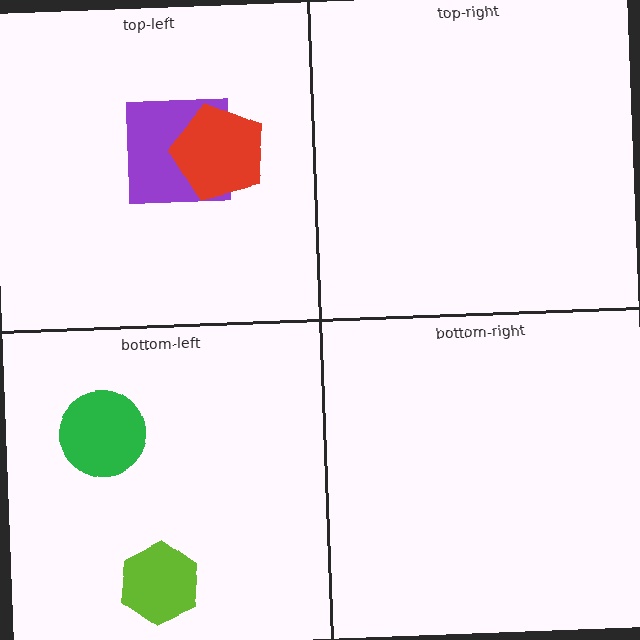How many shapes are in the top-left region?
2.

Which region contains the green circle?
The bottom-left region.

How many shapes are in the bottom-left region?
2.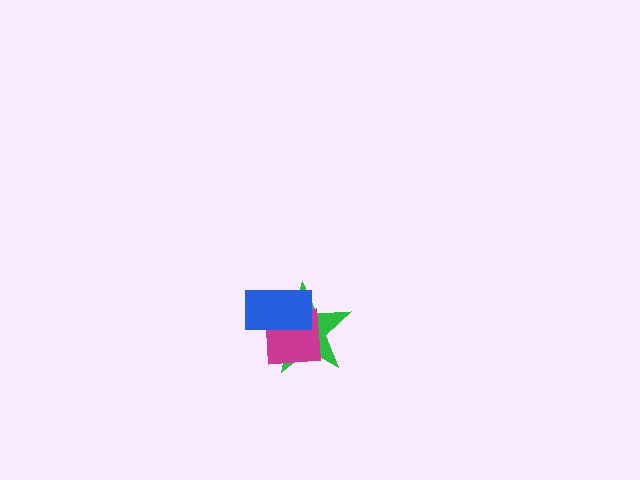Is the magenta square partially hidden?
Yes, it is partially covered by another shape.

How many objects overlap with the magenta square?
2 objects overlap with the magenta square.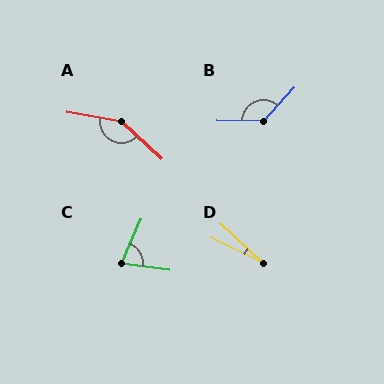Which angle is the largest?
A, at approximately 147 degrees.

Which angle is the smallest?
D, at approximately 17 degrees.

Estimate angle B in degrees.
Approximately 133 degrees.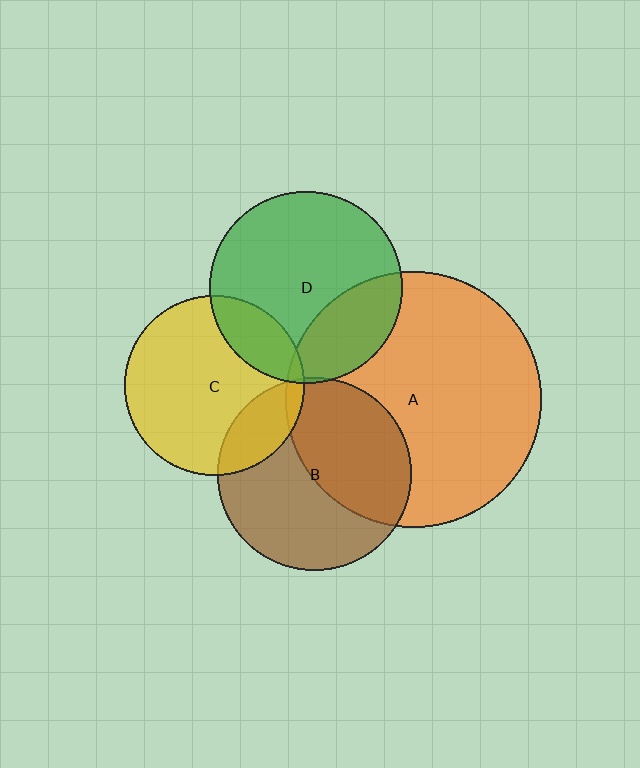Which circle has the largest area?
Circle A (orange).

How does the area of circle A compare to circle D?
Approximately 1.8 times.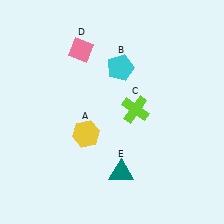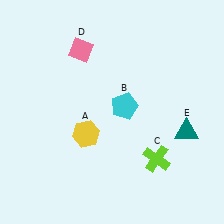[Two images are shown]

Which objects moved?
The objects that moved are: the cyan pentagon (B), the lime cross (C), the teal triangle (E).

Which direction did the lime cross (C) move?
The lime cross (C) moved down.